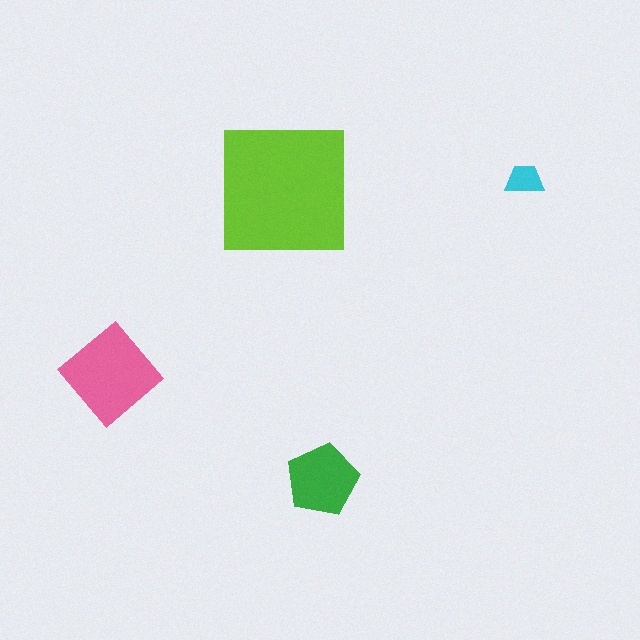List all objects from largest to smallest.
The lime square, the pink diamond, the green pentagon, the cyan trapezoid.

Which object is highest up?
The cyan trapezoid is topmost.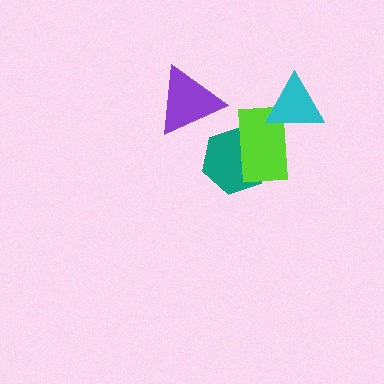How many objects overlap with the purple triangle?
0 objects overlap with the purple triangle.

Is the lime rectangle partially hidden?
Yes, it is partially covered by another shape.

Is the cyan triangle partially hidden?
No, no other shape covers it.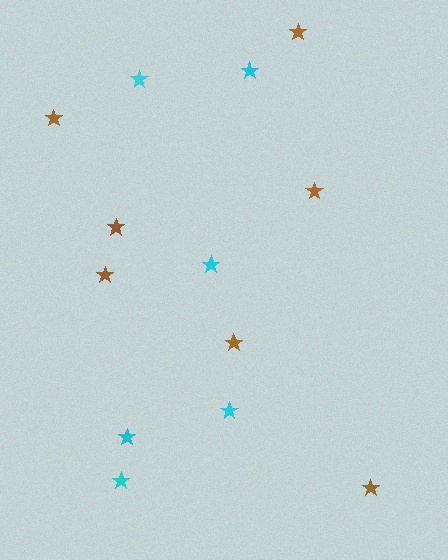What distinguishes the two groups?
There are 2 groups: one group of brown stars (7) and one group of cyan stars (6).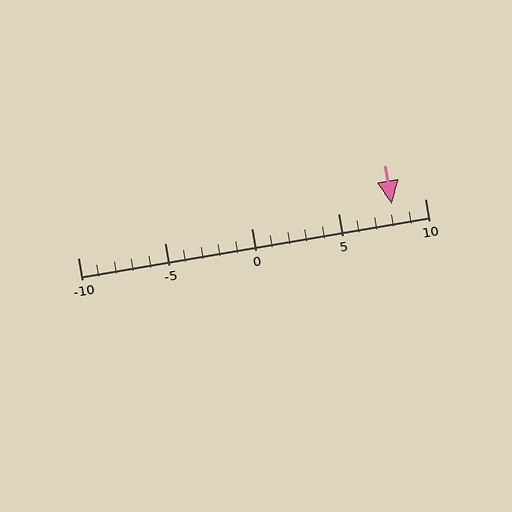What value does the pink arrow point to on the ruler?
The pink arrow points to approximately 8.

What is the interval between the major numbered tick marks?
The major tick marks are spaced 5 units apart.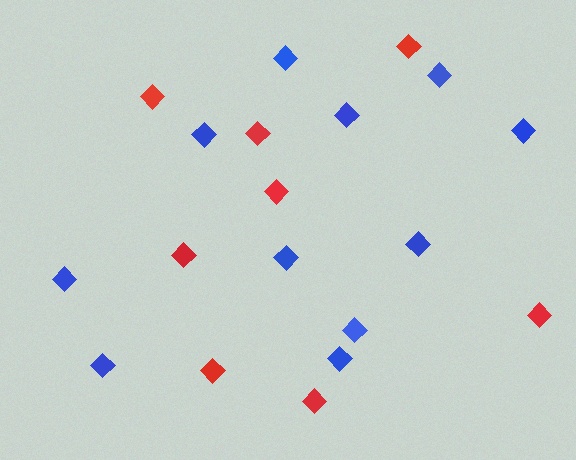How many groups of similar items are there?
There are 2 groups: one group of red diamonds (8) and one group of blue diamonds (11).